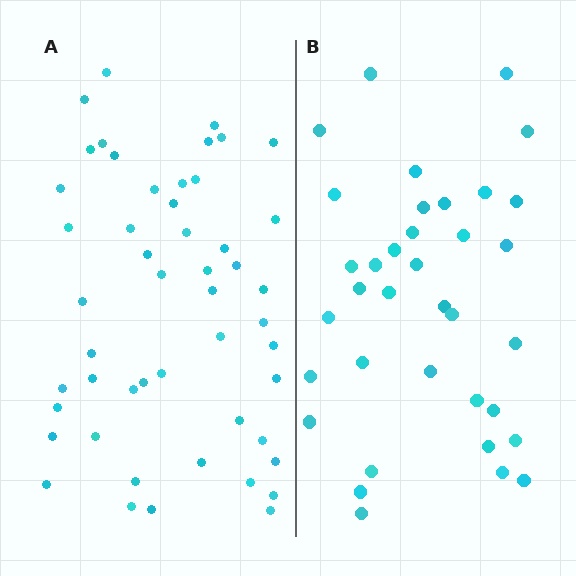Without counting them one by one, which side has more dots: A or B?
Region A (the left region) has more dots.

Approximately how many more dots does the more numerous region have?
Region A has approximately 15 more dots than region B.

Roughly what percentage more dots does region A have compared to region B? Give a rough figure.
About 40% more.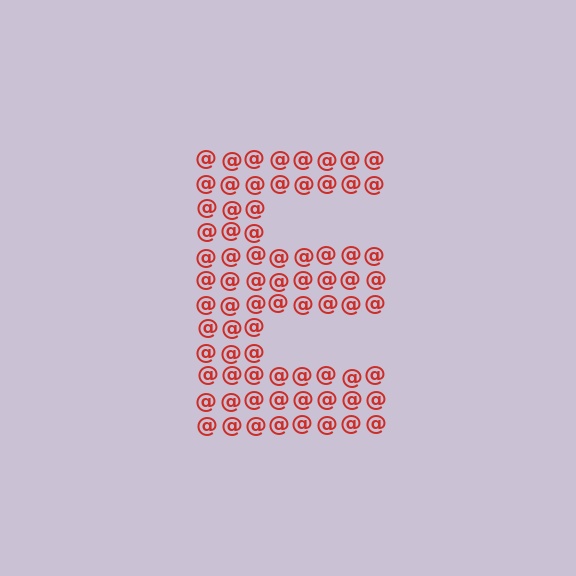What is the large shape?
The large shape is the letter E.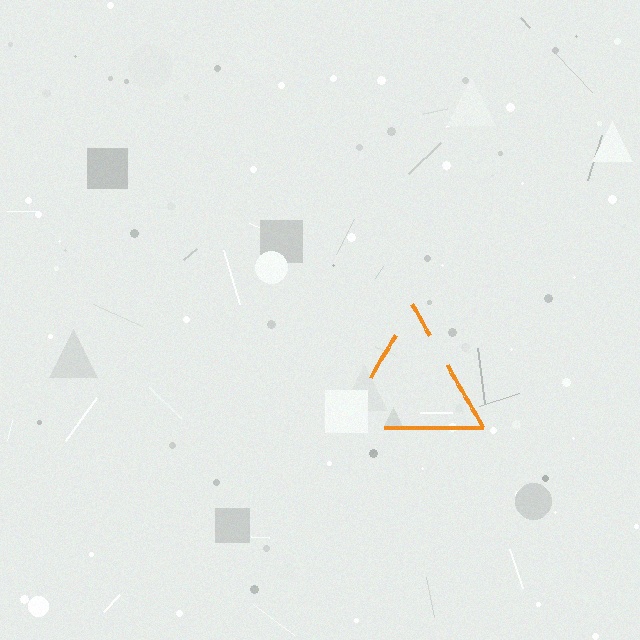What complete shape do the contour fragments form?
The contour fragments form a triangle.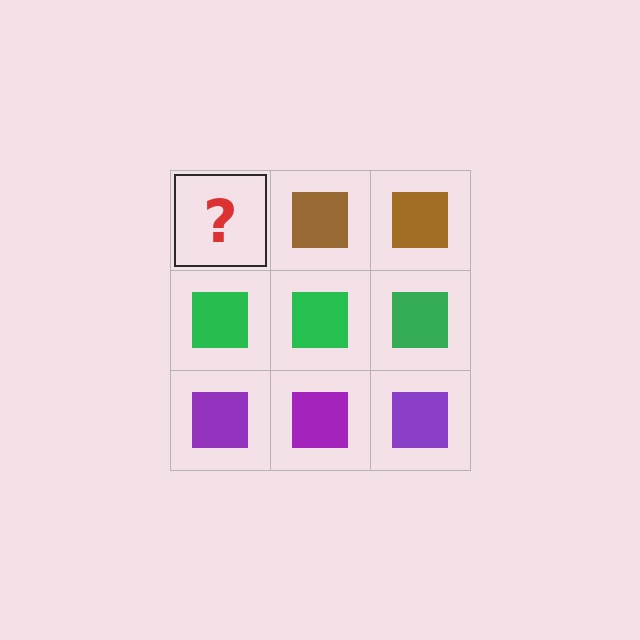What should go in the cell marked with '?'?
The missing cell should contain a brown square.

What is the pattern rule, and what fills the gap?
The rule is that each row has a consistent color. The gap should be filled with a brown square.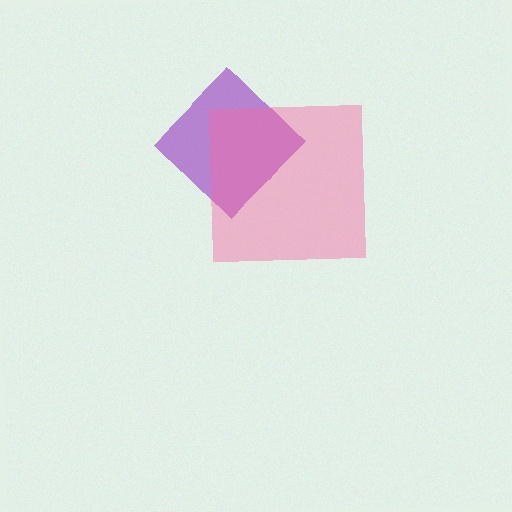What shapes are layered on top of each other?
The layered shapes are: a purple diamond, a pink square.